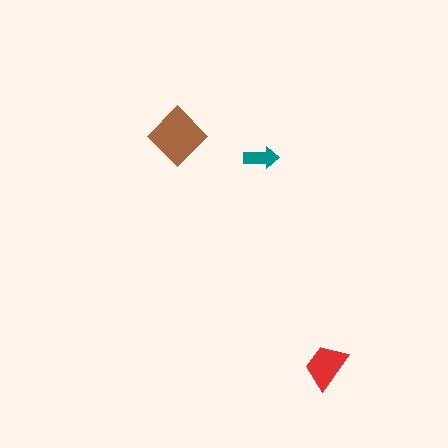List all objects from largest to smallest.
The brown diamond, the red trapezoid, the teal arrow.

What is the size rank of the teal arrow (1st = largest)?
3rd.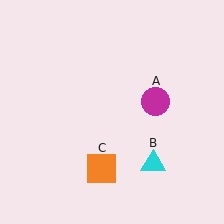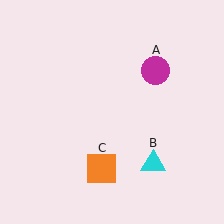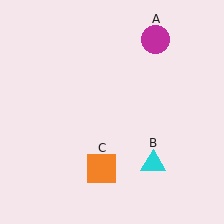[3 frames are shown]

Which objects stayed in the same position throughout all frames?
Cyan triangle (object B) and orange square (object C) remained stationary.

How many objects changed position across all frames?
1 object changed position: magenta circle (object A).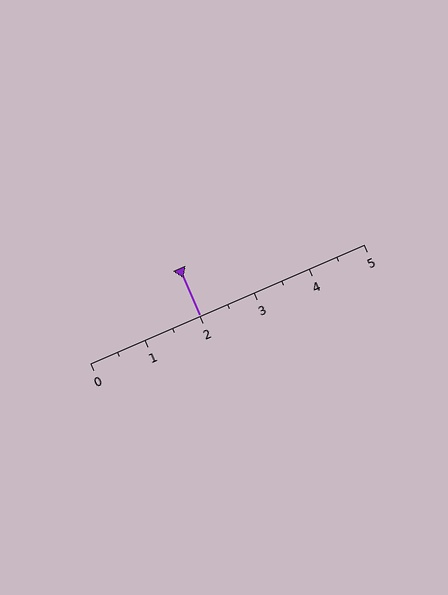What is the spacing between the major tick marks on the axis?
The major ticks are spaced 1 apart.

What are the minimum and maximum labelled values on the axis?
The axis runs from 0 to 5.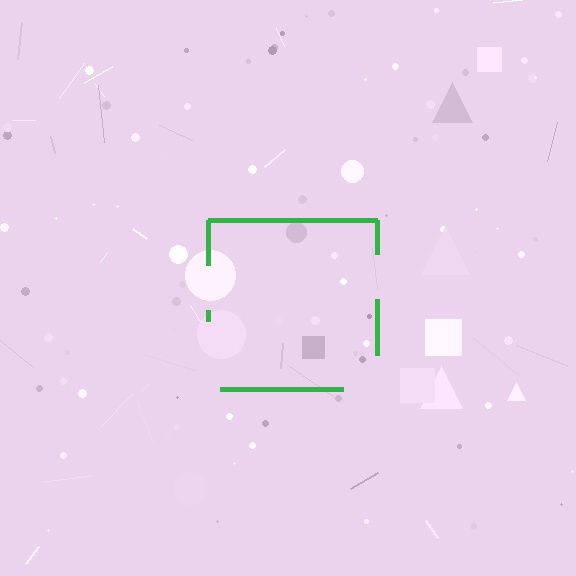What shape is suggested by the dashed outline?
The dashed outline suggests a square.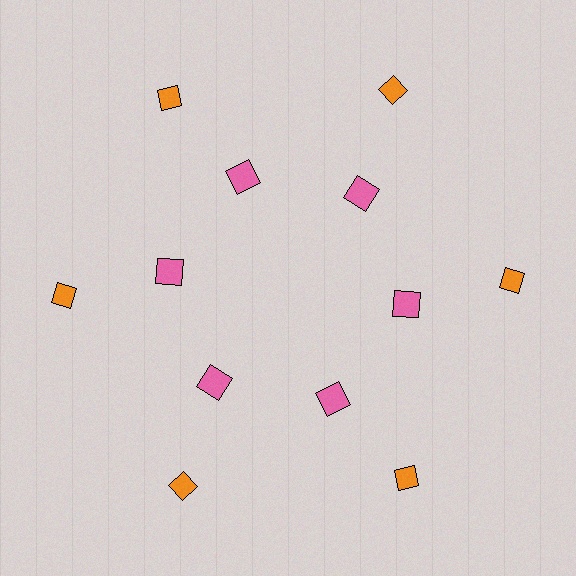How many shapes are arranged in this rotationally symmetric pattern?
There are 12 shapes, arranged in 6 groups of 2.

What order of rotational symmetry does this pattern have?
This pattern has 6-fold rotational symmetry.